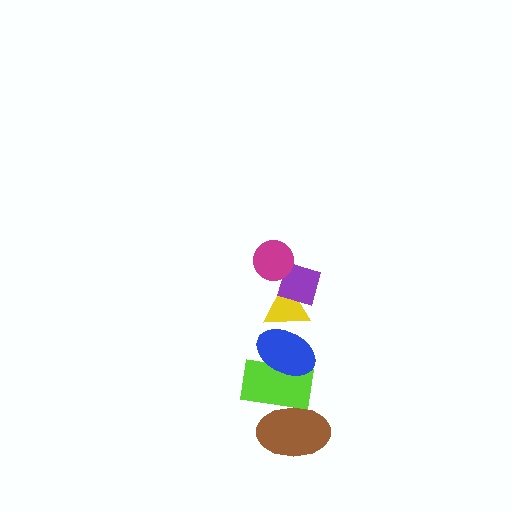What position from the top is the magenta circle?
The magenta circle is 1st from the top.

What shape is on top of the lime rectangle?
The blue ellipse is on top of the lime rectangle.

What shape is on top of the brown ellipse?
The lime rectangle is on top of the brown ellipse.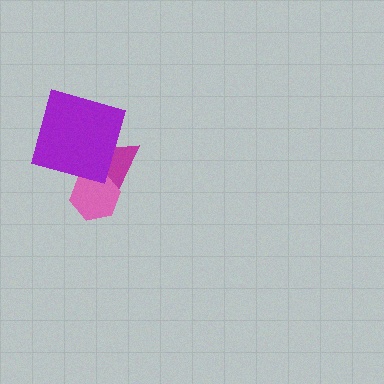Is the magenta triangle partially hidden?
Yes, it is partially covered by another shape.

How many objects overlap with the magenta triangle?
2 objects overlap with the magenta triangle.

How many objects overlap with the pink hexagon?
1 object overlaps with the pink hexagon.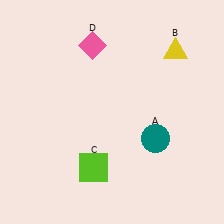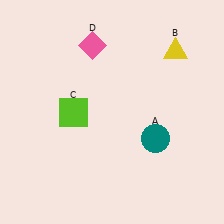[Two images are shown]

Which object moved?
The lime square (C) moved up.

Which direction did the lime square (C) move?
The lime square (C) moved up.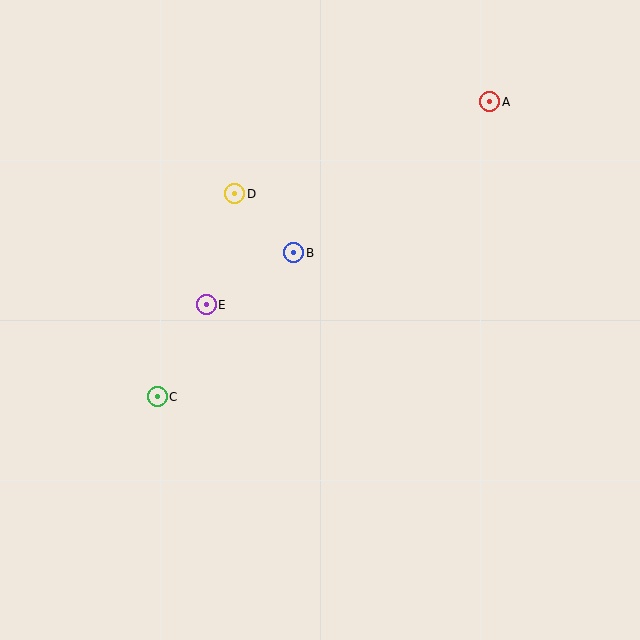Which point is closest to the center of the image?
Point B at (294, 253) is closest to the center.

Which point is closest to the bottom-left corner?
Point C is closest to the bottom-left corner.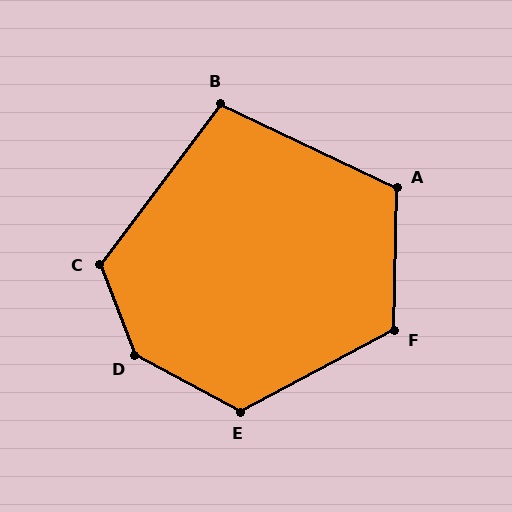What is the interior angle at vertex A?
Approximately 114 degrees (obtuse).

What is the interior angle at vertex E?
Approximately 124 degrees (obtuse).